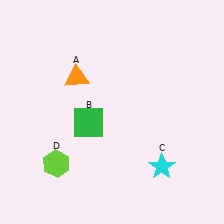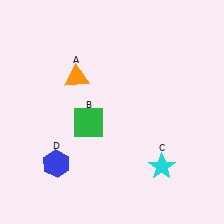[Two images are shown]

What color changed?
The hexagon (D) changed from lime in Image 1 to blue in Image 2.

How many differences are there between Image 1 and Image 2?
There is 1 difference between the two images.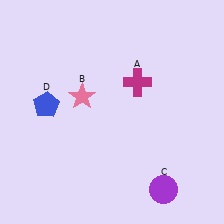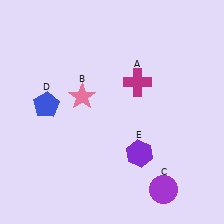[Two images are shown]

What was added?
A purple hexagon (E) was added in Image 2.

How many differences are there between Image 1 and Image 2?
There is 1 difference between the two images.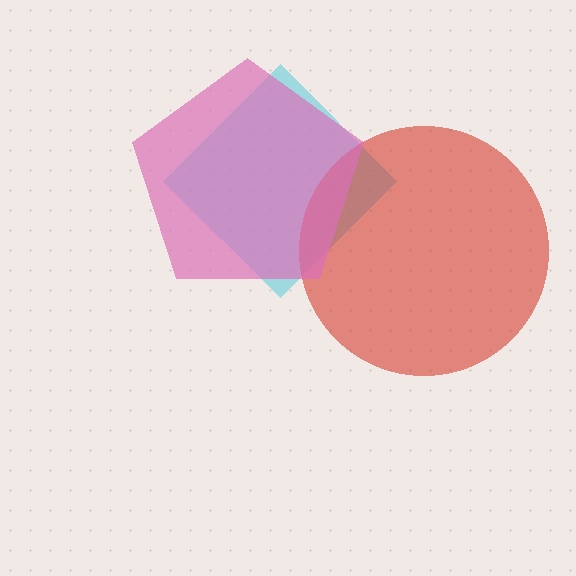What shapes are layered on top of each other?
The layered shapes are: a cyan diamond, a red circle, a pink pentagon.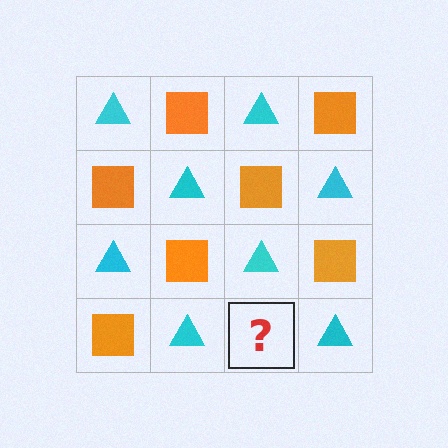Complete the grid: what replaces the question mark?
The question mark should be replaced with an orange square.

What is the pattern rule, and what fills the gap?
The rule is that it alternates cyan triangle and orange square in a checkerboard pattern. The gap should be filled with an orange square.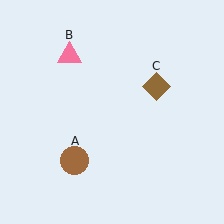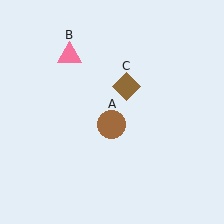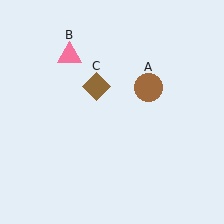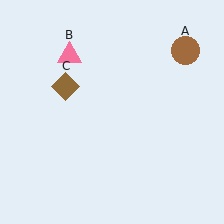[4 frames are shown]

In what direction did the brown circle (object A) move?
The brown circle (object A) moved up and to the right.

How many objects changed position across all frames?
2 objects changed position: brown circle (object A), brown diamond (object C).